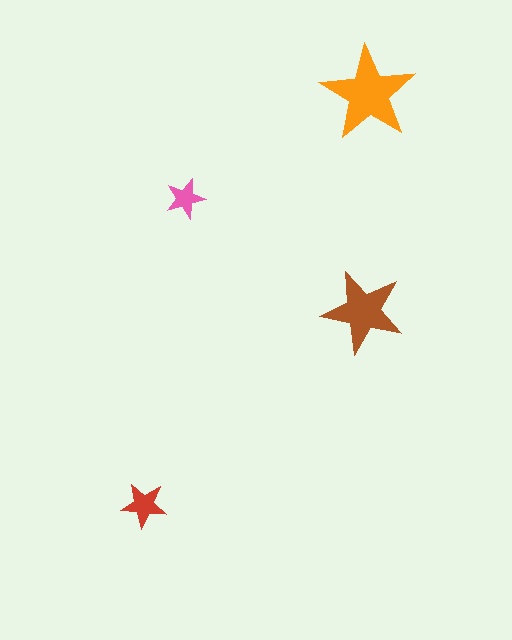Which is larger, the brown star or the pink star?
The brown one.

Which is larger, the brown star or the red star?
The brown one.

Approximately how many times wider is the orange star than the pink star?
About 2.5 times wider.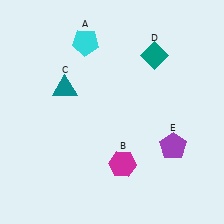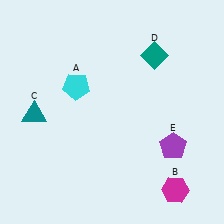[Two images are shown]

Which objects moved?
The objects that moved are: the cyan pentagon (A), the magenta hexagon (B), the teal triangle (C).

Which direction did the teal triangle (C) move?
The teal triangle (C) moved left.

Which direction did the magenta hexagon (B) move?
The magenta hexagon (B) moved right.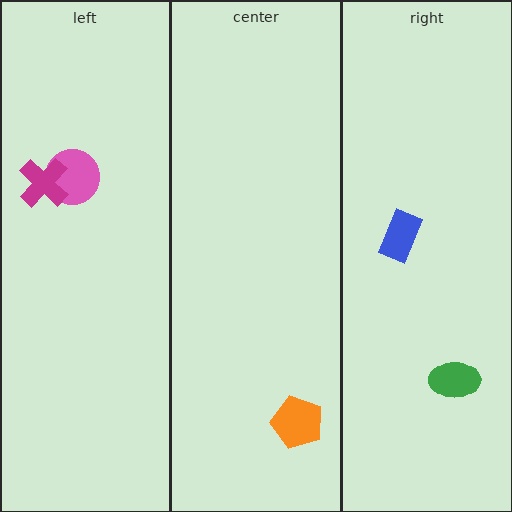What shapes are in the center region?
The orange pentagon.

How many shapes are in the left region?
2.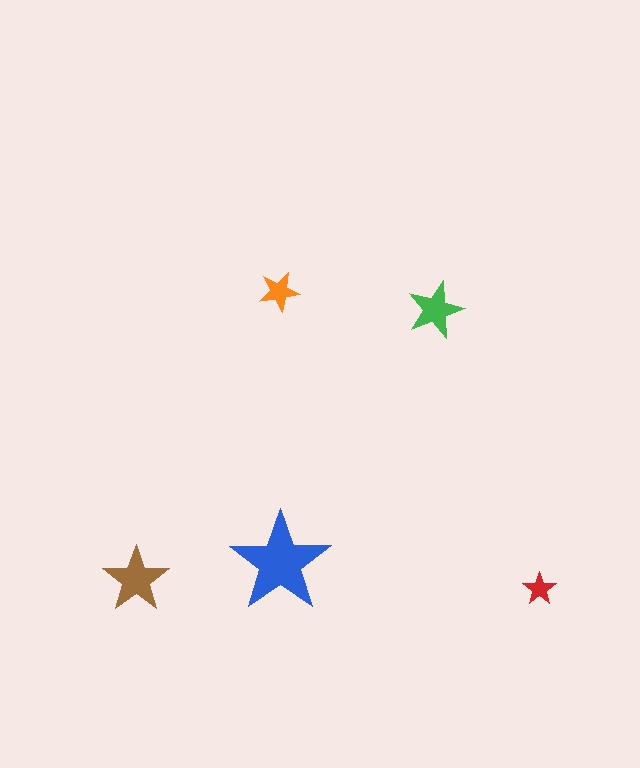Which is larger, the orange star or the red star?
The orange one.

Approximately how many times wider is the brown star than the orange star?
About 1.5 times wider.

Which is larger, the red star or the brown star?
The brown one.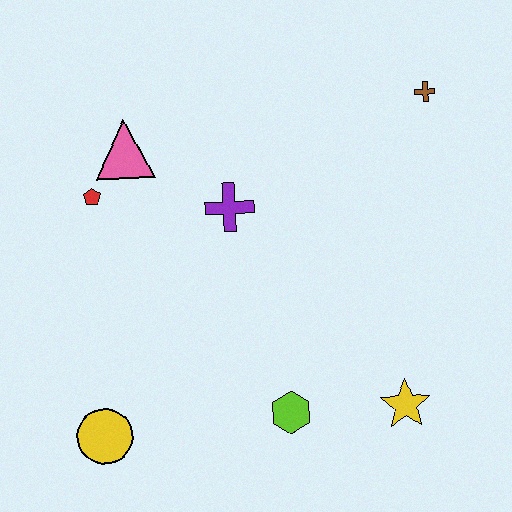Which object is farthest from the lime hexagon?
The brown cross is farthest from the lime hexagon.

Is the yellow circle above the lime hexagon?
No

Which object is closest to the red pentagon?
The pink triangle is closest to the red pentagon.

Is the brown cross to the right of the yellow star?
Yes